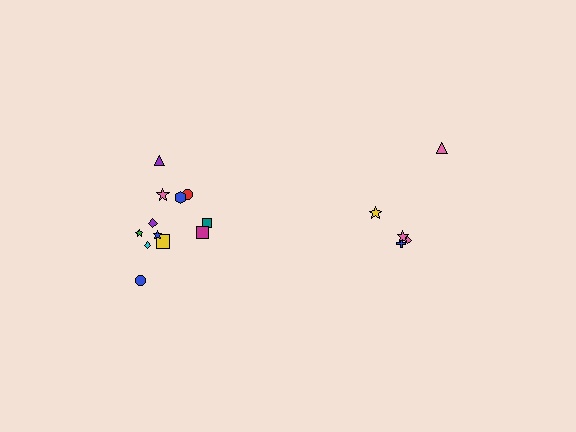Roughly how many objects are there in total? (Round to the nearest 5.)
Roughly 15 objects in total.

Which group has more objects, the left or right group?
The left group.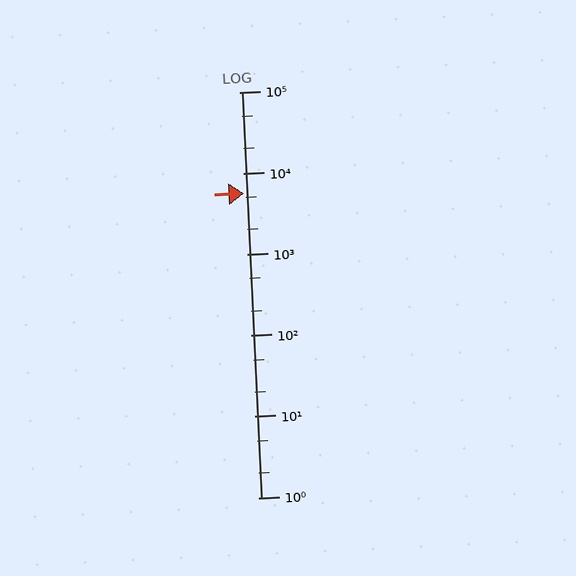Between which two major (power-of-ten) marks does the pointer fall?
The pointer is between 1000 and 10000.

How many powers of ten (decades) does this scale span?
The scale spans 5 decades, from 1 to 100000.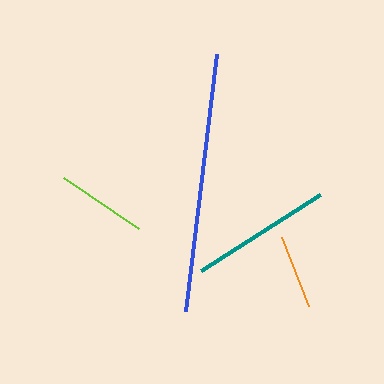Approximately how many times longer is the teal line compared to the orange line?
The teal line is approximately 1.9 times the length of the orange line.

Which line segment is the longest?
The blue line is the longest at approximately 260 pixels.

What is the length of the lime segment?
The lime segment is approximately 91 pixels long.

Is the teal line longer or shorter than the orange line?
The teal line is longer than the orange line.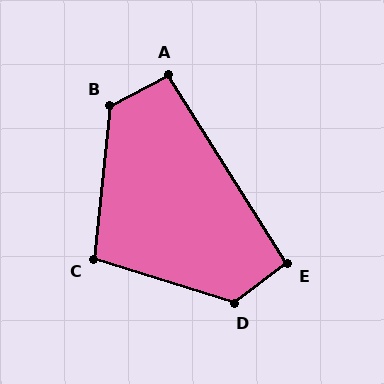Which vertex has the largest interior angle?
D, at approximately 126 degrees.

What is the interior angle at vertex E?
Approximately 95 degrees (approximately right).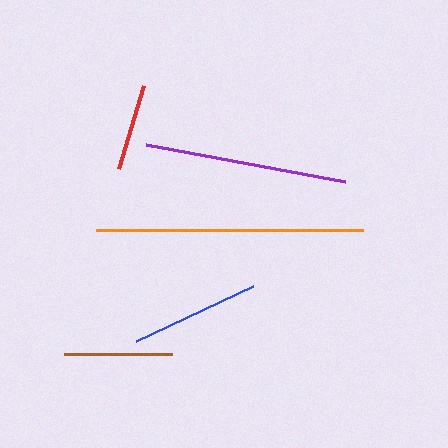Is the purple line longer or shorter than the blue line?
The purple line is longer than the blue line.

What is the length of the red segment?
The red segment is approximately 87 pixels long.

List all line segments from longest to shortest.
From longest to shortest: orange, purple, blue, brown, red.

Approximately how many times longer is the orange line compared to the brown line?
The orange line is approximately 2.5 times the length of the brown line.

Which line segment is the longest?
The orange line is the longest at approximately 267 pixels.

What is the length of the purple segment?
The purple segment is approximately 202 pixels long.